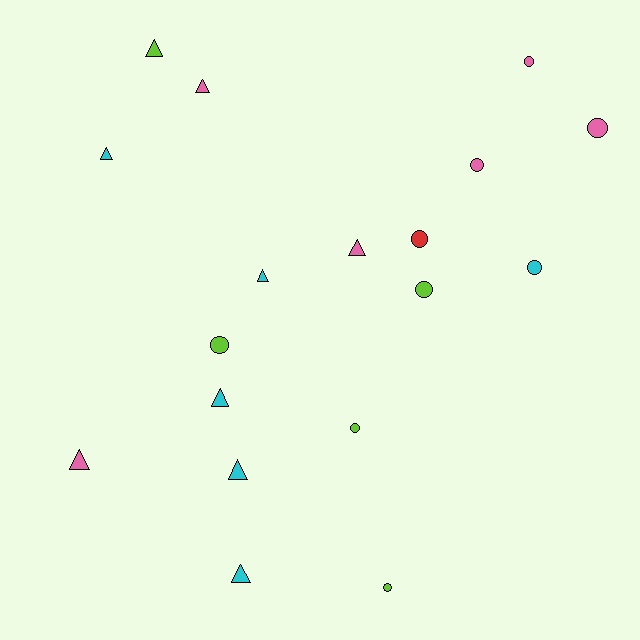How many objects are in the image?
There are 18 objects.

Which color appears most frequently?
Pink, with 6 objects.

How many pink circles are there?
There are 3 pink circles.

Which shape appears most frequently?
Triangle, with 9 objects.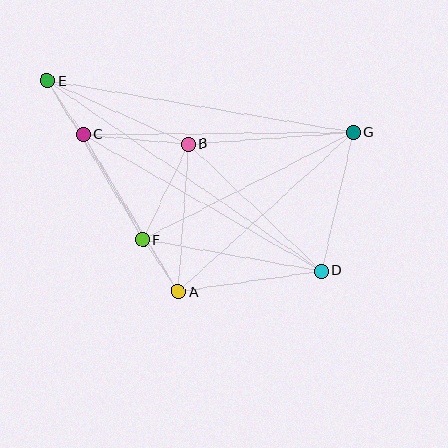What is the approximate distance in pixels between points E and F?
The distance between E and F is approximately 185 pixels.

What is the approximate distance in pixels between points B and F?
The distance between B and F is approximately 106 pixels.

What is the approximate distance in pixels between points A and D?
The distance between A and D is approximately 145 pixels.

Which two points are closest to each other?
Points A and F are closest to each other.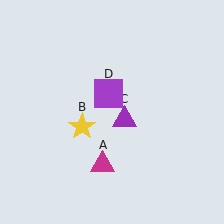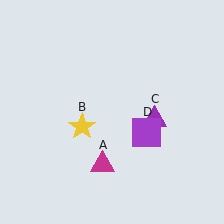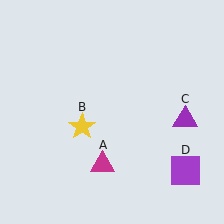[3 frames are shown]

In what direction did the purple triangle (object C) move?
The purple triangle (object C) moved right.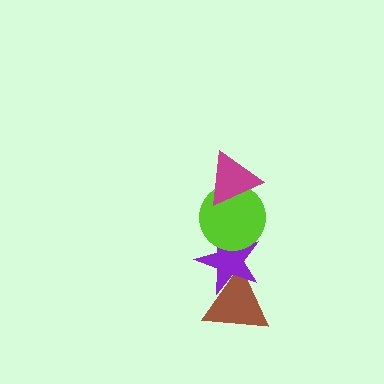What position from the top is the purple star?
The purple star is 3rd from the top.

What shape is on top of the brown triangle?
The purple star is on top of the brown triangle.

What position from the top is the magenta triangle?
The magenta triangle is 1st from the top.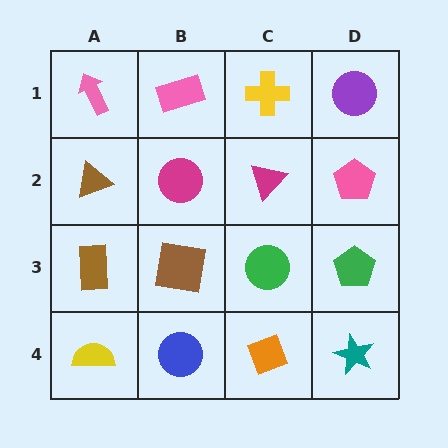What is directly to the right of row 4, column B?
An orange diamond.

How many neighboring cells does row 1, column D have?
2.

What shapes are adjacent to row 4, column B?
A brown square (row 3, column B), a yellow semicircle (row 4, column A), an orange diamond (row 4, column C).